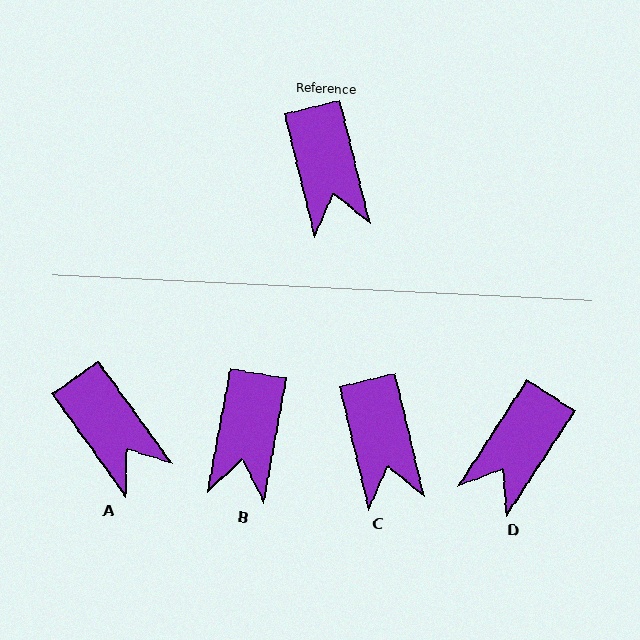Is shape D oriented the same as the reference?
No, it is off by about 46 degrees.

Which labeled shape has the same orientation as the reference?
C.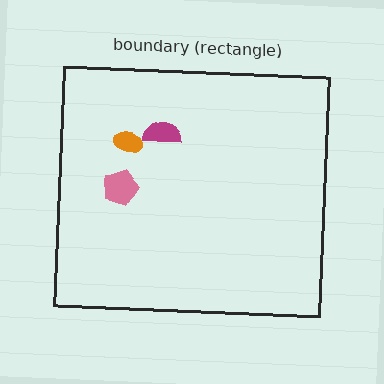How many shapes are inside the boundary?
3 inside, 0 outside.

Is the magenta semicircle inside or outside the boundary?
Inside.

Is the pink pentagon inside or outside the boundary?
Inside.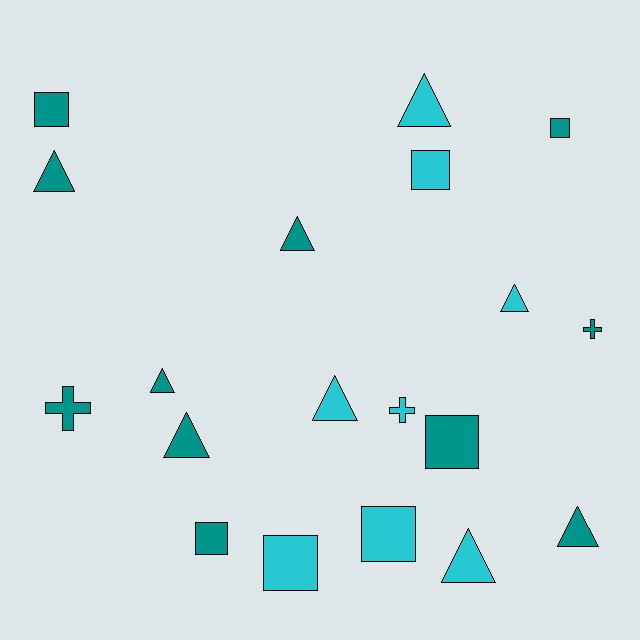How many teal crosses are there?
There are 2 teal crosses.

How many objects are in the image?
There are 19 objects.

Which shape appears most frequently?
Triangle, with 9 objects.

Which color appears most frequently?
Teal, with 11 objects.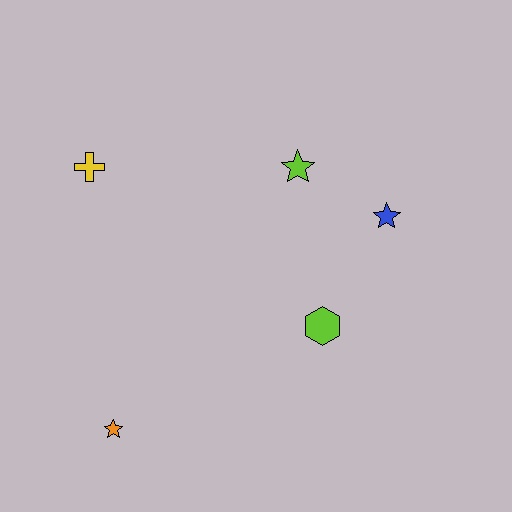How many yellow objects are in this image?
There is 1 yellow object.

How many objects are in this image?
There are 5 objects.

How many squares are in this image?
There are no squares.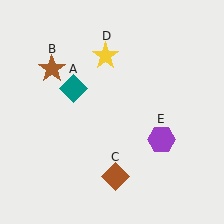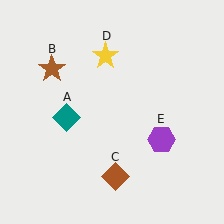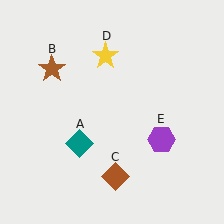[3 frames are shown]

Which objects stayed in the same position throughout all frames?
Brown star (object B) and brown diamond (object C) and yellow star (object D) and purple hexagon (object E) remained stationary.